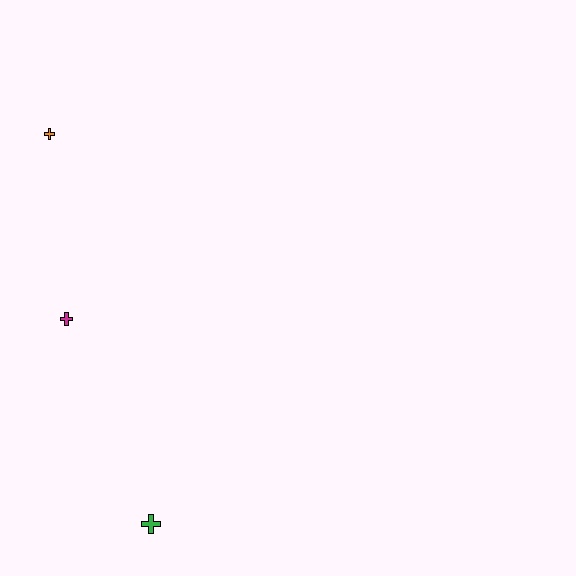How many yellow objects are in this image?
There are no yellow objects.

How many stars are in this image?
There are no stars.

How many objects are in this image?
There are 3 objects.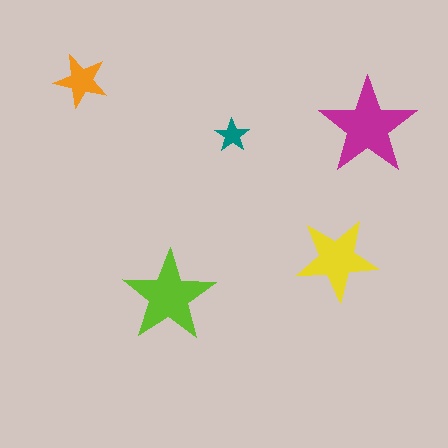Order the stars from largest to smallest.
the magenta one, the lime one, the yellow one, the orange one, the teal one.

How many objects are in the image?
There are 5 objects in the image.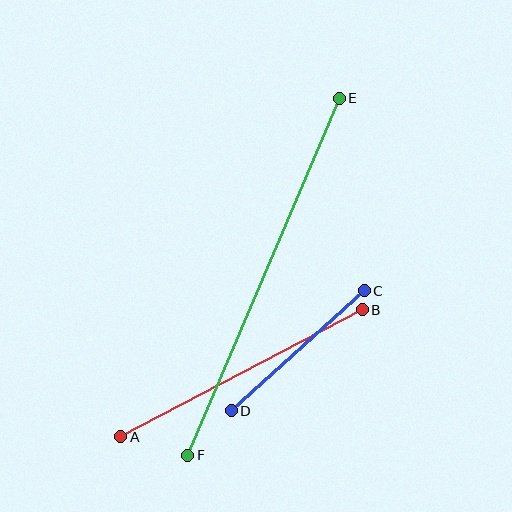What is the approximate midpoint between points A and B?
The midpoint is at approximately (242, 373) pixels.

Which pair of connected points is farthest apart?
Points E and F are farthest apart.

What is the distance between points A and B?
The distance is approximately 273 pixels.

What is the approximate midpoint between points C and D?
The midpoint is at approximately (298, 351) pixels.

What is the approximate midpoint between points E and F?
The midpoint is at approximately (264, 277) pixels.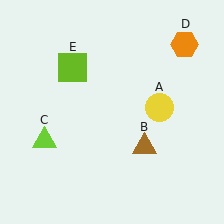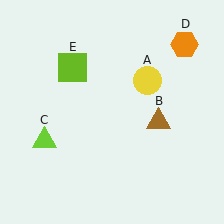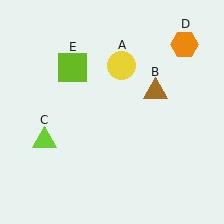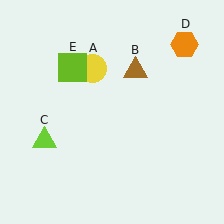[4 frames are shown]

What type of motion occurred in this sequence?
The yellow circle (object A), brown triangle (object B) rotated counterclockwise around the center of the scene.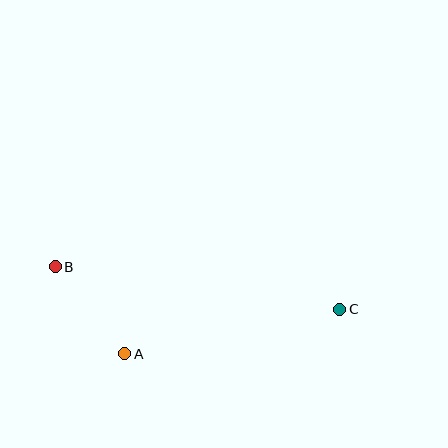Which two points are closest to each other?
Points A and B are closest to each other.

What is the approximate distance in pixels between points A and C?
The distance between A and C is approximately 219 pixels.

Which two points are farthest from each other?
Points B and C are farthest from each other.